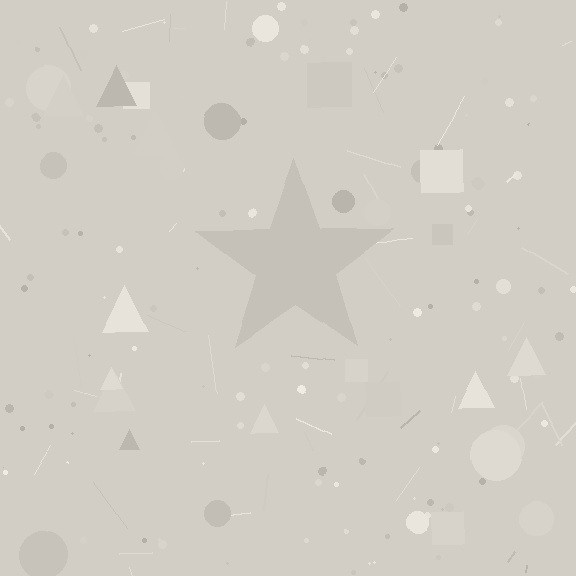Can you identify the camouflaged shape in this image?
The camouflaged shape is a star.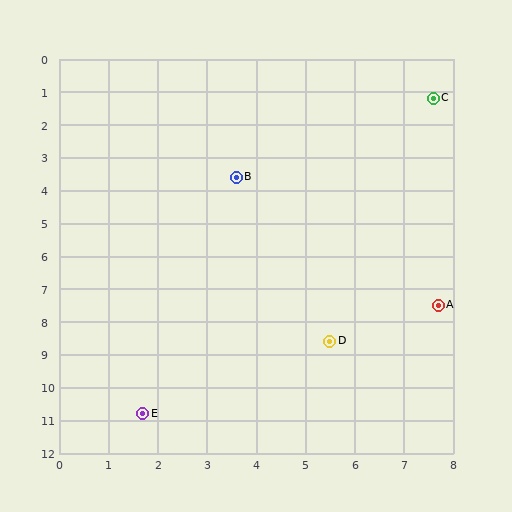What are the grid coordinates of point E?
Point E is at approximately (1.7, 10.8).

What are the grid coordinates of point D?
Point D is at approximately (5.5, 8.6).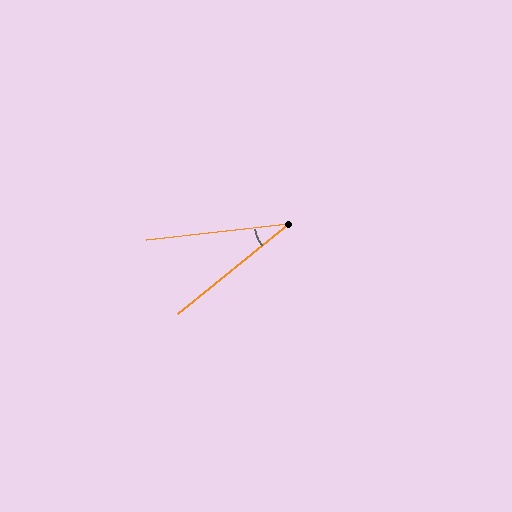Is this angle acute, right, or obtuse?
It is acute.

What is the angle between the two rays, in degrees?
Approximately 33 degrees.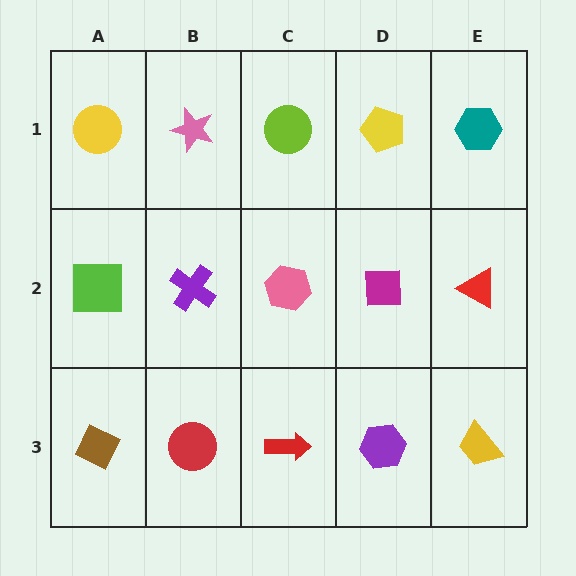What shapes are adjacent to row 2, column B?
A pink star (row 1, column B), a red circle (row 3, column B), a lime square (row 2, column A), a pink hexagon (row 2, column C).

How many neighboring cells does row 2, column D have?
4.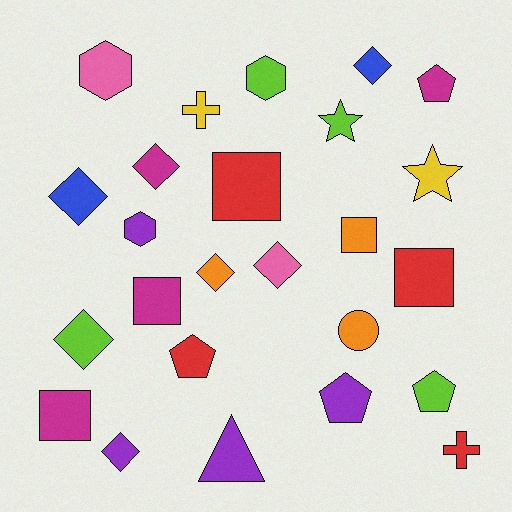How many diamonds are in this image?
There are 7 diamonds.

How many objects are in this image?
There are 25 objects.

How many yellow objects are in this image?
There are 2 yellow objects.